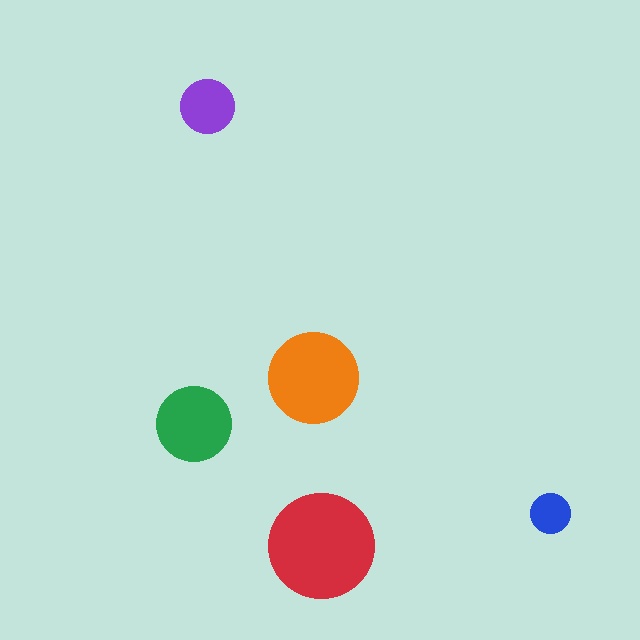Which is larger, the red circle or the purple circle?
The red one.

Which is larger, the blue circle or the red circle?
The red one.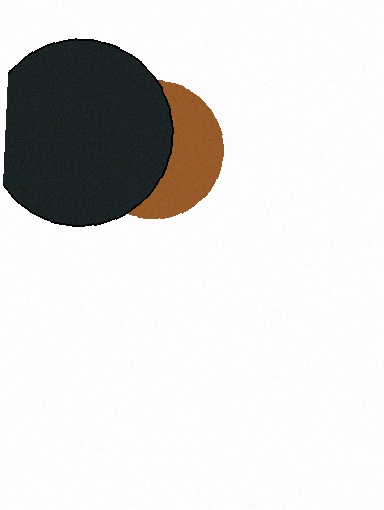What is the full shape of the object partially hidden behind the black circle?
The partially hidden object is a brown circle.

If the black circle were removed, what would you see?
You would see the complete brown circle.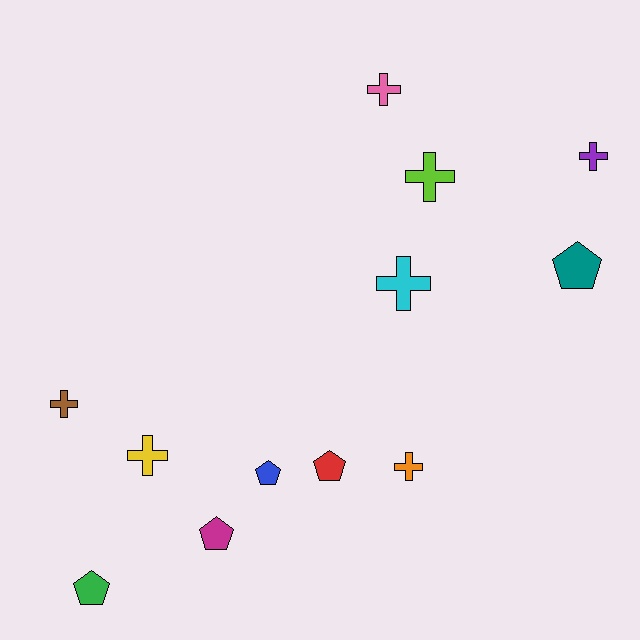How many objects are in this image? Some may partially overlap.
There are 12 objects.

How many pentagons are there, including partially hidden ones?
There are 5 pentagons.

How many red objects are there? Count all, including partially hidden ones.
There is 1 red object.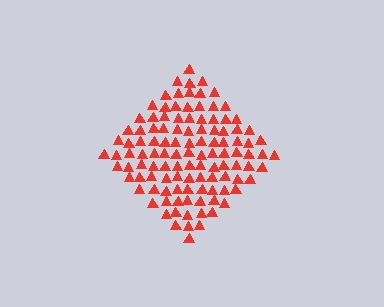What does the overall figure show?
The overall figure shows a diamond.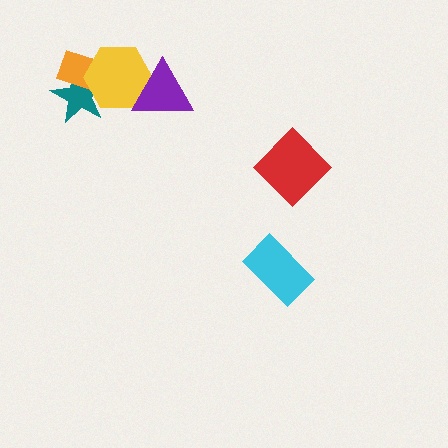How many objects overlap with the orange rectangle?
2 objects overlap with the orange rectangle.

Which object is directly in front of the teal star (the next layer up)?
The orange rectangle is directly in front of the teal star.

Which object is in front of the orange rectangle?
The yellow hexagon is in front of the orange rectangle.